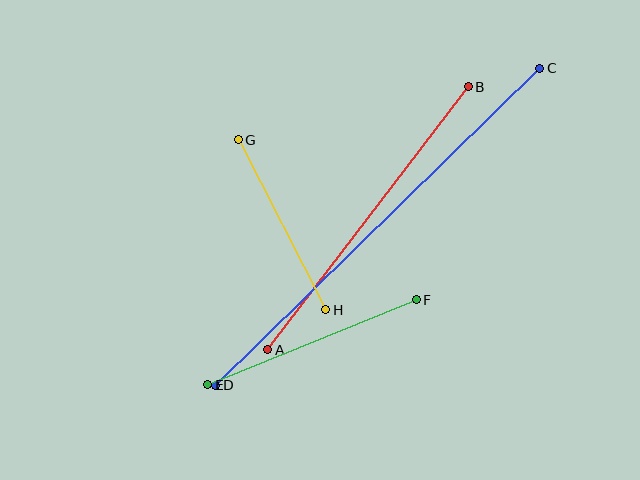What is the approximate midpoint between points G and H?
The midpoint is at approximately (282, 225) pixels.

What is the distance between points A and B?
The distance is approximately 330 pixels.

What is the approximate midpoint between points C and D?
The midpoint is at approximately (378, 227) pixels.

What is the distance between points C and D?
The distance is approximately 453 pixels.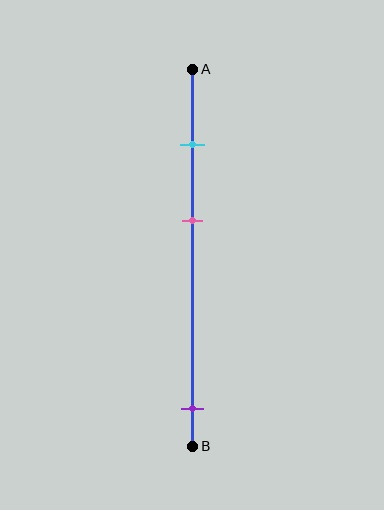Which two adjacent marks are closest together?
The cyan and pink marks are the closest adjacent pair.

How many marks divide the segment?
There are 3 marks dividing the segment.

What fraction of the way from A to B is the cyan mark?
The cyan mark is approximately 20% (0.2) of the way from A to B.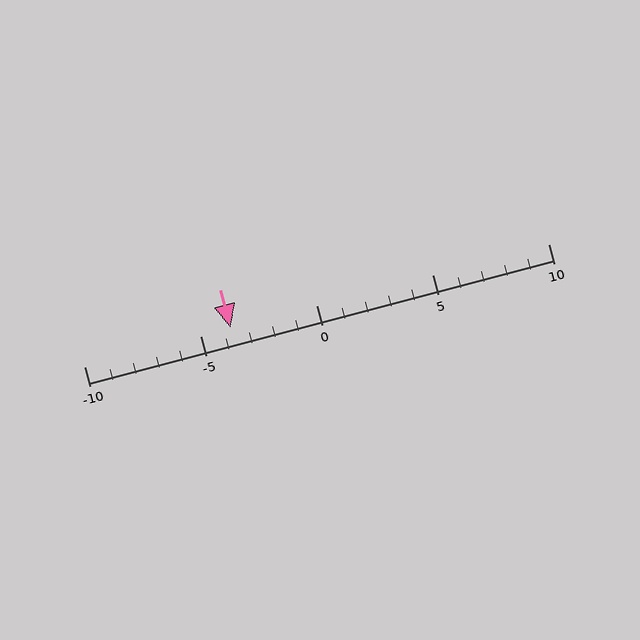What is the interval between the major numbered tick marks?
The major tick marks are spaced 5 units apart.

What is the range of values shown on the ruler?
The ruler shows values from -10 to 10.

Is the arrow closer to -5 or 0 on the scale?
The arrow is closer to -5.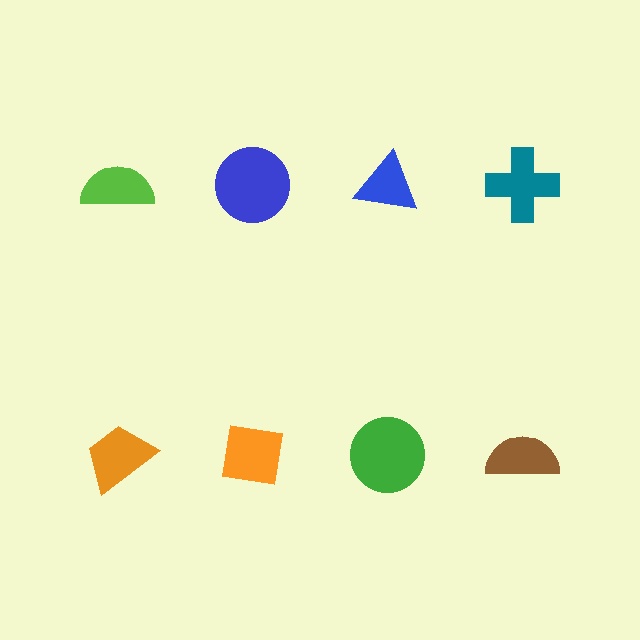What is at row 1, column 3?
A blue triangle.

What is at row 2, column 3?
A green circle.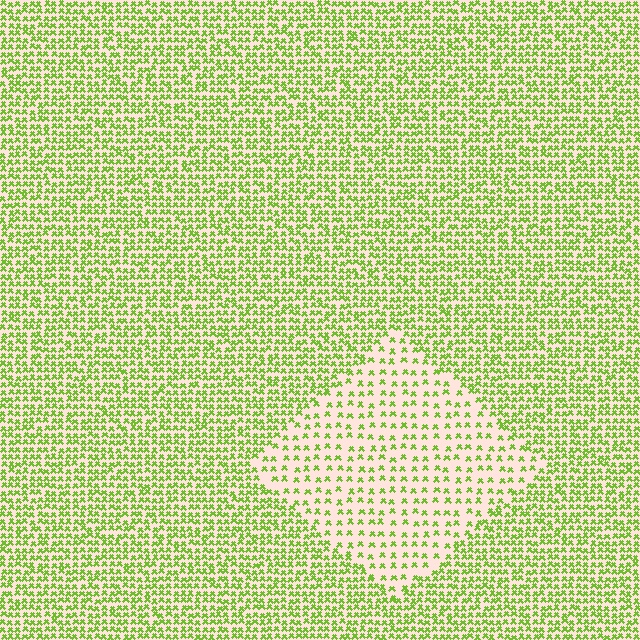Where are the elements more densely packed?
The elements are more densely packed outside the diamond boundary.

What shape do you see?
I see a diamond.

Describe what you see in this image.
The image contains small lime elements arranged at two different densities. A diamond-shaped region is visible where the elements are less densely packed than the surrounding area.